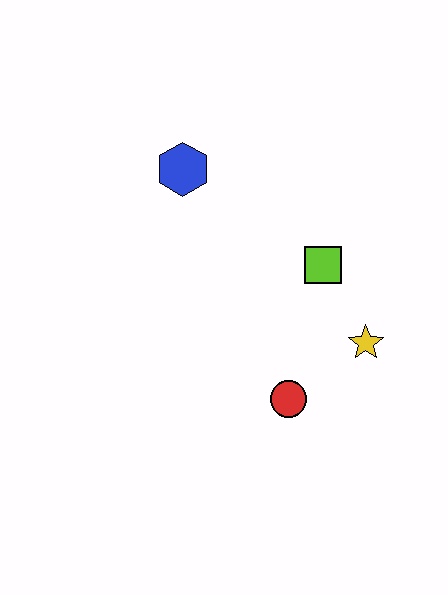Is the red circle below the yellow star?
Yes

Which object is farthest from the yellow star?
The blue hexagon is farthest from the yellow star.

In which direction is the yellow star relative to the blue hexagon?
The yellow star is to the right of the blue hexagon.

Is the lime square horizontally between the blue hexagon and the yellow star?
Yes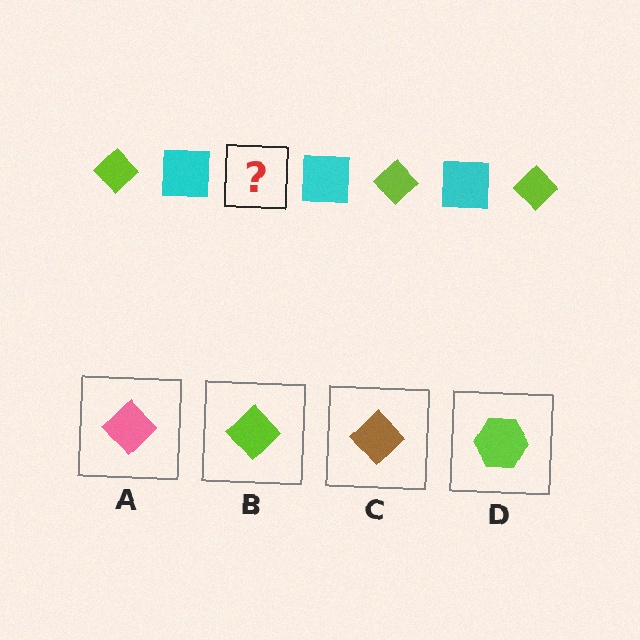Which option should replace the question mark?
Option B.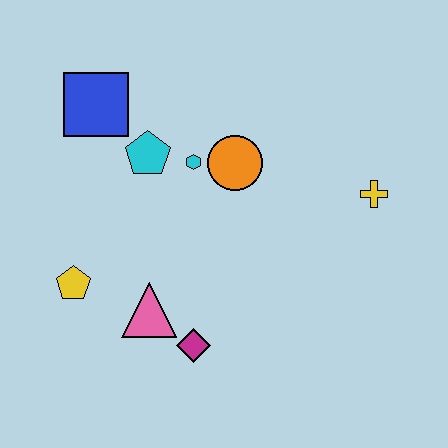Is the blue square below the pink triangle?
No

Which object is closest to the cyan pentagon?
The cyan hexagon is closest to the cyan pentagon.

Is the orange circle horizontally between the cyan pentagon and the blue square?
No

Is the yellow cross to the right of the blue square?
Yes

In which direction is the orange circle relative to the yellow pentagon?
The orange circle is to the right of the yellow pentagon.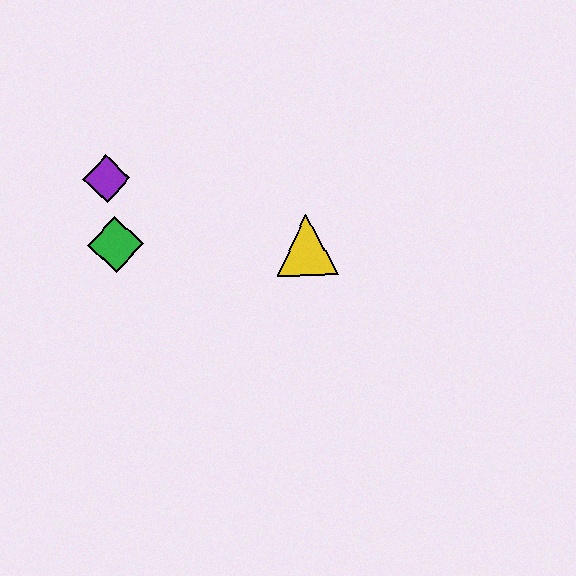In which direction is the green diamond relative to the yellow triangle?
The green diamond is to the left of the yellow triangle.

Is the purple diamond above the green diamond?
Yes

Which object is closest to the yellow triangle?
The green diamond is closest to the yellow triangle.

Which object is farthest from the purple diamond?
The yellow triangle is farthest from the purple diamond.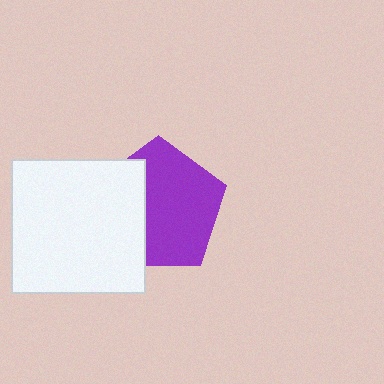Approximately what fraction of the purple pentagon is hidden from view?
Roughly 36% of the purple pentagon is hidden behind the white square.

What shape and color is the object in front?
The object in front is a white square.